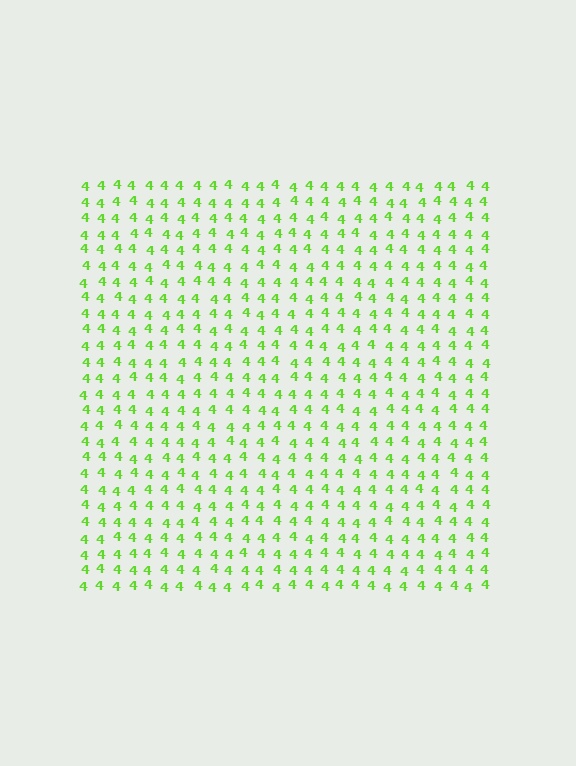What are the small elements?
The small elements are digit 4's.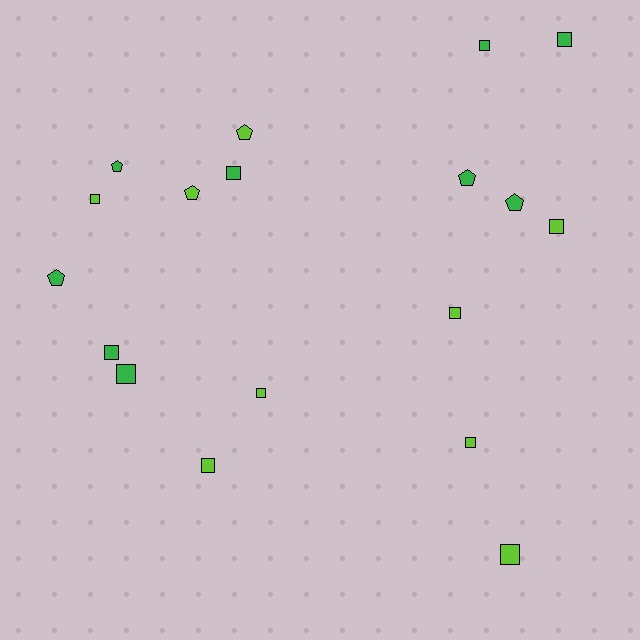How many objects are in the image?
There are 18 objects.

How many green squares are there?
There are 5 green squares.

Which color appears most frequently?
Green, with 9 objects.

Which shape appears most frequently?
Square, with 12 objects.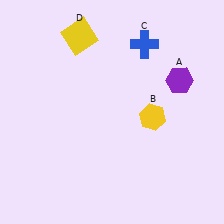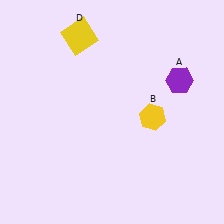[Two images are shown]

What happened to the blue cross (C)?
The blue cross (C) was removed in Image 2. It was in the top-right area of Image 1.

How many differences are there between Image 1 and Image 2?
There is 1 difference between the two images.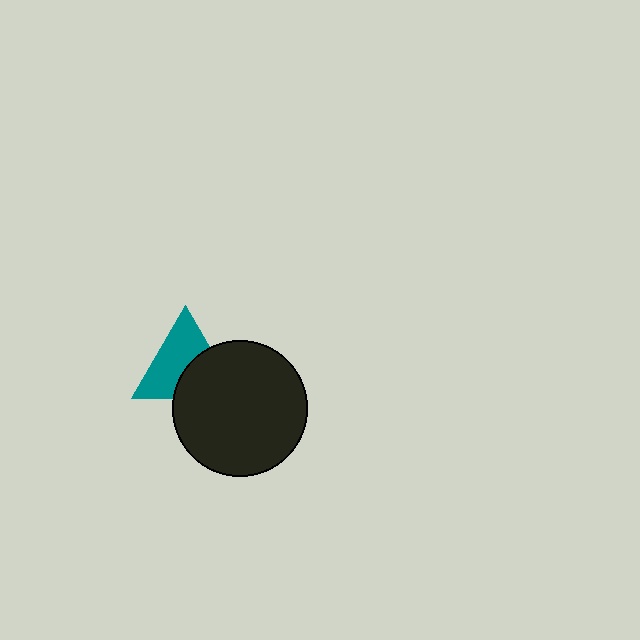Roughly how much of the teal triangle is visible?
About half of it is visible (roughly 59%).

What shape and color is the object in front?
The object in front is a black circle.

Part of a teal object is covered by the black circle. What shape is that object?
It is a triangle.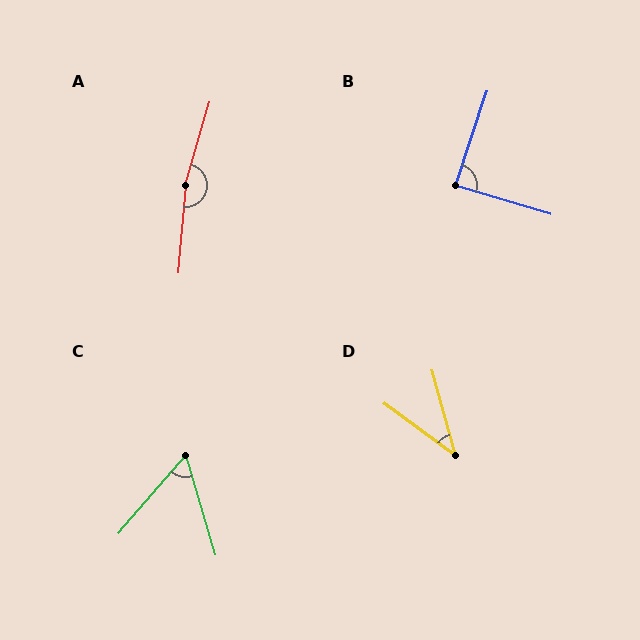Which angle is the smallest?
D, at approximately 39 degrees.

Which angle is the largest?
A, at approximately 168 degrees.